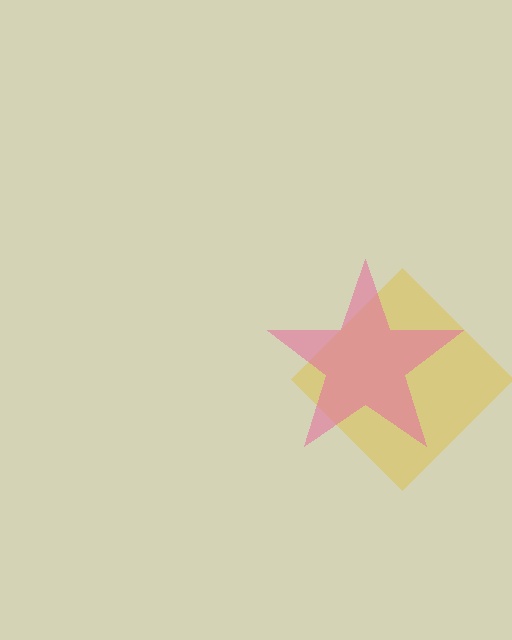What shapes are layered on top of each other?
The layered shapes are: a yellow diamond, a pink star.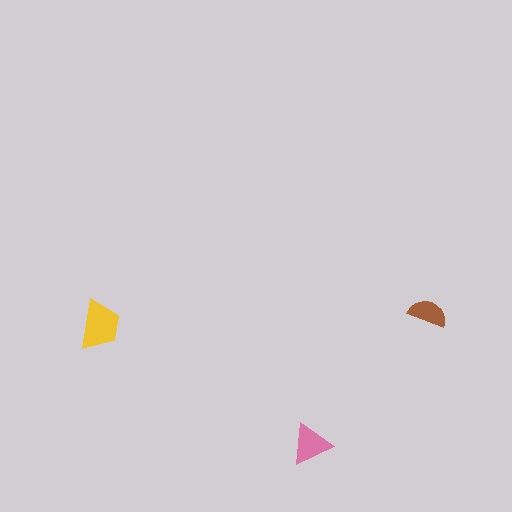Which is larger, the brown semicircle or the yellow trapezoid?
The yellow trapezoid.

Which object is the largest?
The yellow trapezoid.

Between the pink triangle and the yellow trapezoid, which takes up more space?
The yellow trapezoid.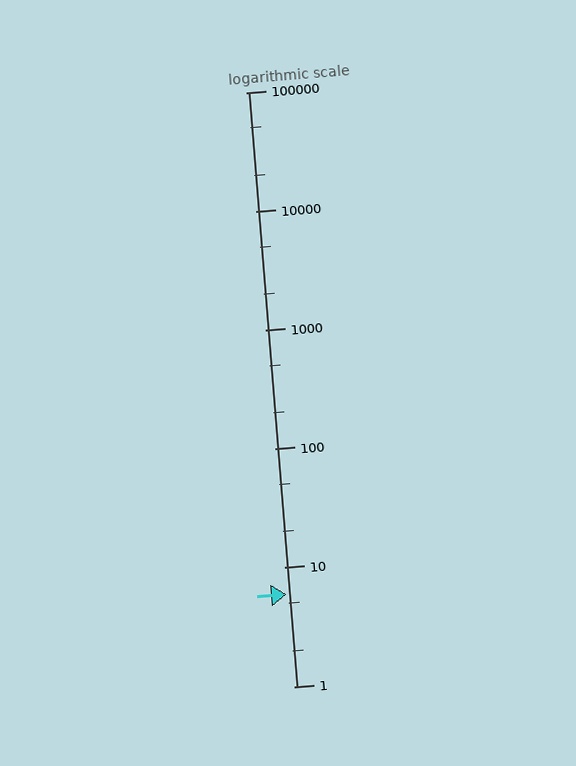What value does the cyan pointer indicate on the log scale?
The pointer indicates approximately 6.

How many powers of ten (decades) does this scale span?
The scale spans 5 decades, from 1 to 100000.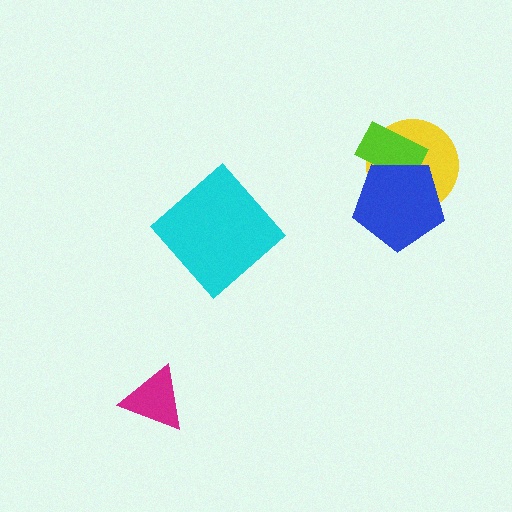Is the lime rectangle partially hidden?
Yes, it is partially covered by another shape.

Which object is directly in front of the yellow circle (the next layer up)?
The lime rectangle is directly in front of the yellow circle.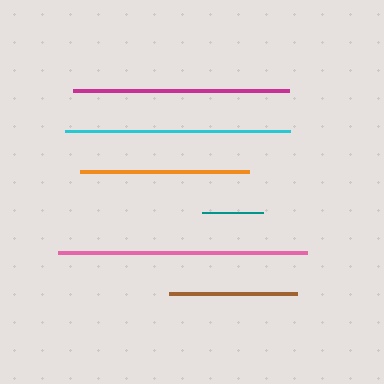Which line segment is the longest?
The pink line is the longest at approximately 250 pixels.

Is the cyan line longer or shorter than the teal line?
The cyan line is longer than the teal line.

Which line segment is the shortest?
The teal line is the shortest at approximately 61 pixels.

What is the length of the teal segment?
The teal segment is approximately 61 pixels long.